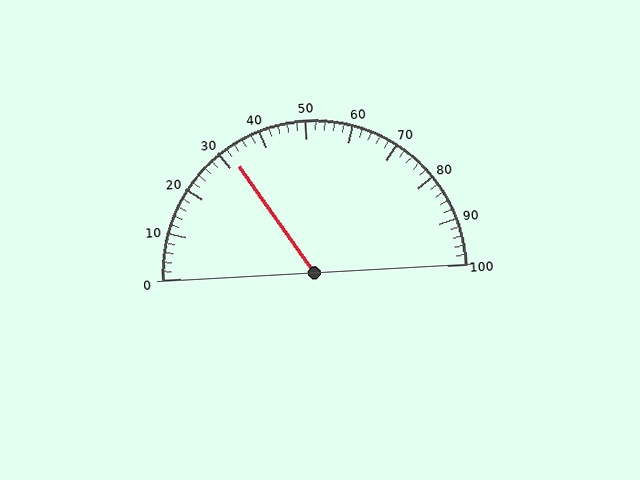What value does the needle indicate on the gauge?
The needle indicates approximately 32.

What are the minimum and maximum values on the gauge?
The gauge ranges from 0 to 100.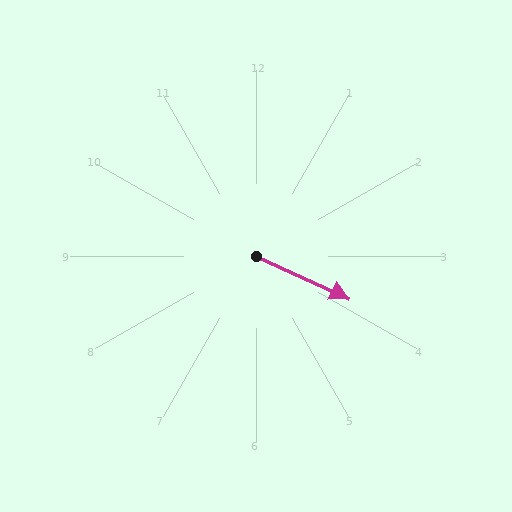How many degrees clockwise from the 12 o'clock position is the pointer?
Approximately 114 degrees.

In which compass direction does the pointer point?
Southeast.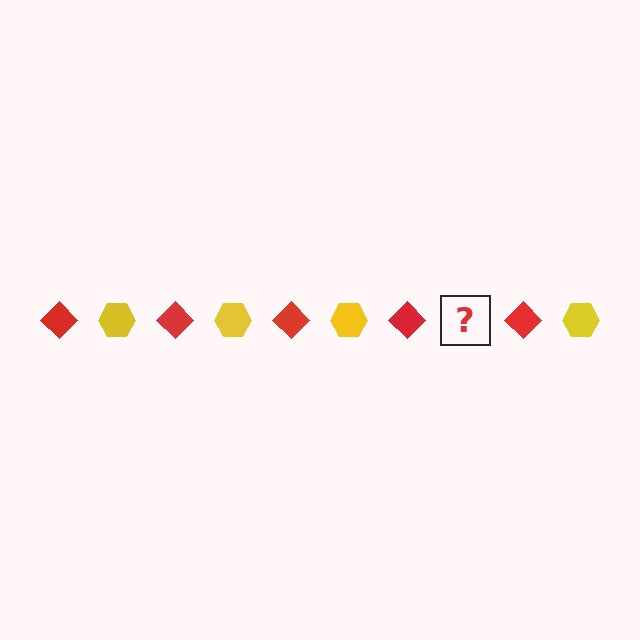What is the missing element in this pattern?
The missing element is a yellow hexagon.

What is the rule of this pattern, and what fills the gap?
The rule is that the pattern alternates between red diamond and yellow hexagon. The gap should be filled with a yellow hexagon.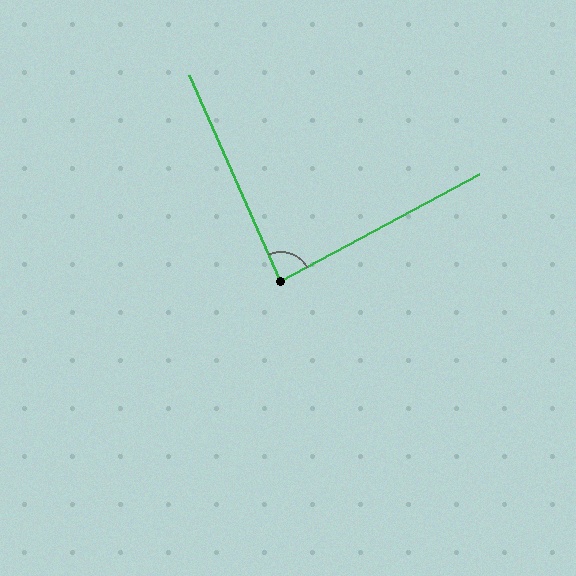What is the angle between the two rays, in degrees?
Approximately 85 degrees.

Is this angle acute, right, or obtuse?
It is approximately a right angle.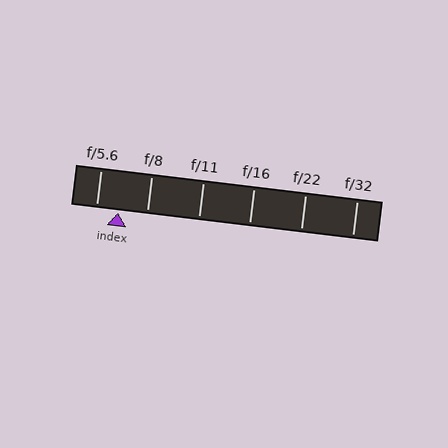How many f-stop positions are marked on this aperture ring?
There are 6 f-stop positions marked.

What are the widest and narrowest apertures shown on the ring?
The widest aperture shown is f/5.6 and the narrowest is f/32.